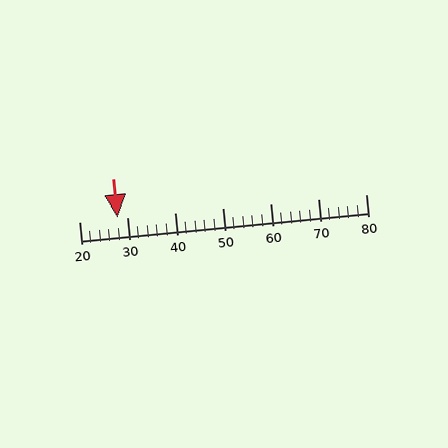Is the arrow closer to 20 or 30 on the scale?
The arrow is closer to 30.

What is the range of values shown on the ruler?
The ruler shows values from 20 to 80.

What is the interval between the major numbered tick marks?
The major tick marks are spaced 10 units apart.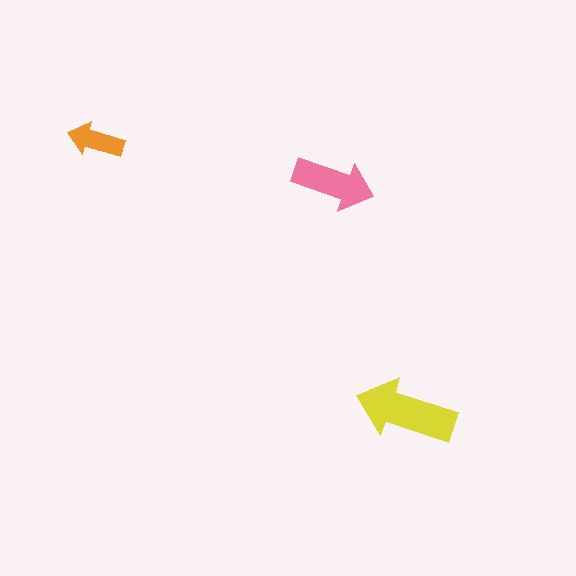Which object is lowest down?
The yellow arrow is bottommost.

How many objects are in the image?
There are 3 objects in the image.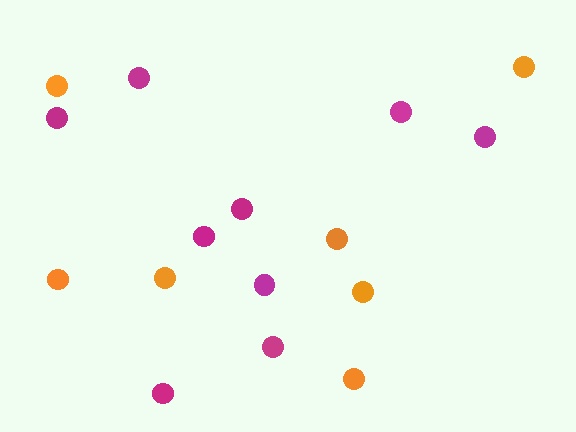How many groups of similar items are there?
There are 2 groups: one group of orange circles (7) and one group of magenta circles (9).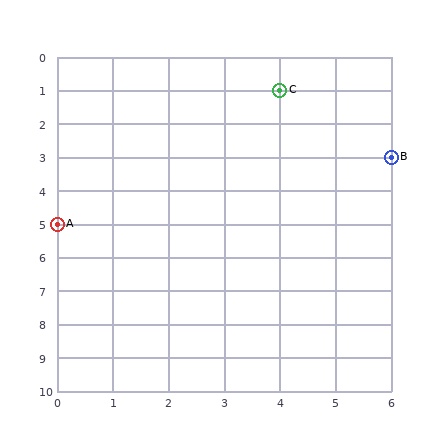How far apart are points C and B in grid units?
Points C and B are 2 columns and 2 rows apart (about 2.8 grid units diagonally).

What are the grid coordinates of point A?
Point A is at grid coordinates (0, 5).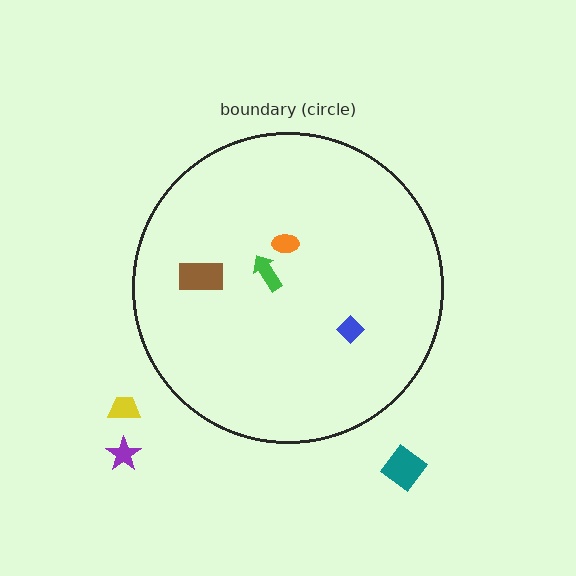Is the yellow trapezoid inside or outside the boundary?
Outside.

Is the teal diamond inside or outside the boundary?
Outside.